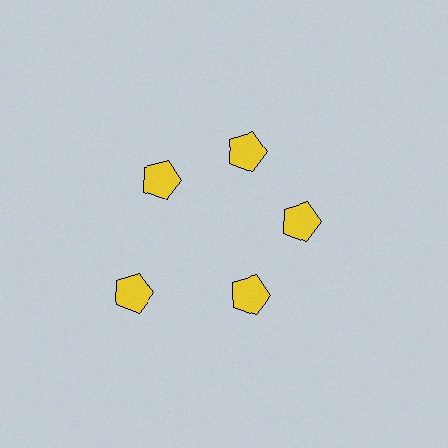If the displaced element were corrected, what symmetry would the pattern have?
It would have 5-fold rotational symmetry — the pattern would map onto itself every 72 degrees.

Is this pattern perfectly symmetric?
No. The 5 yellow pentagons are arranged in a ring, but one element near the 8 o'clock position is pushed outward from the center, breaking the 5-fold rotational symmetry.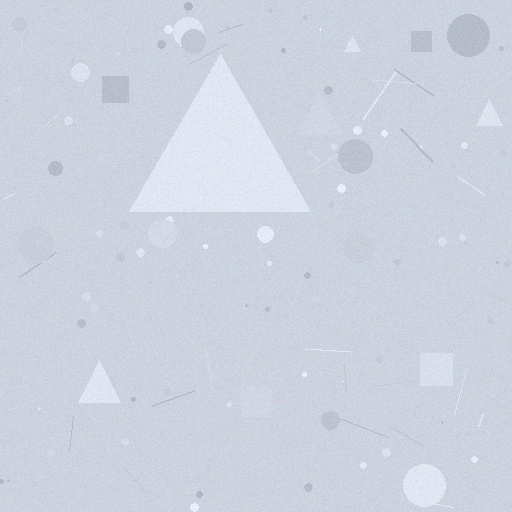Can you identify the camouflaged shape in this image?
The camouflaged shape is a triangle.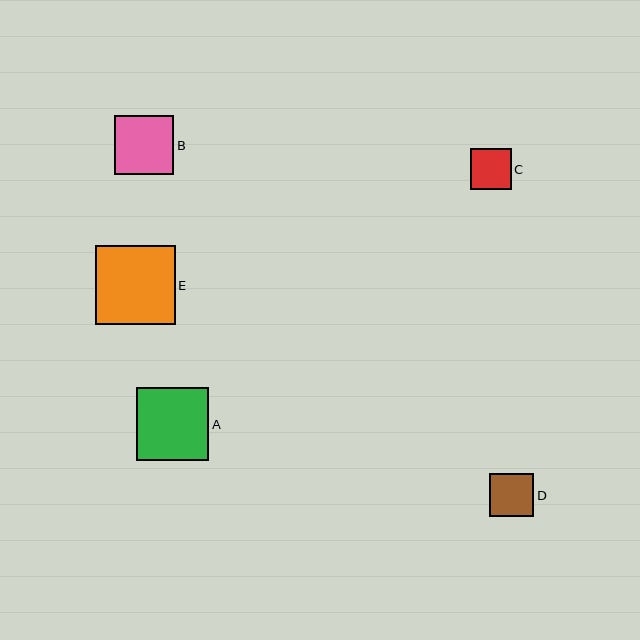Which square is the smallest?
Square C is the smallest with a size of approximately 41 pixels.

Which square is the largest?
Square E is the largest with a size of approximately 79 pixels.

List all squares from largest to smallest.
From largest to smallest: E, A, B, D, C.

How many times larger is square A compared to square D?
Square A is approximately 1.7 times the size of square D.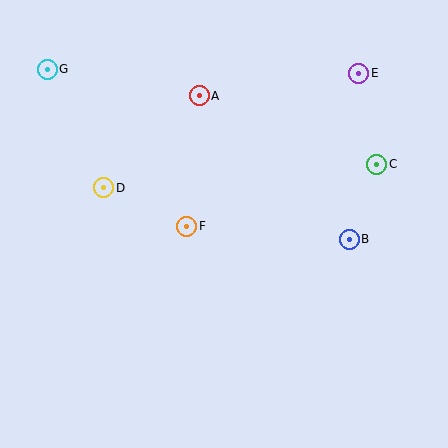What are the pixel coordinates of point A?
Point A is at (199, 96).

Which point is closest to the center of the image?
Point F at (187, 226) is closest to the center.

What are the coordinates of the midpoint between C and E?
The midpoint between C and E is at (368, 119).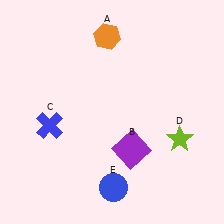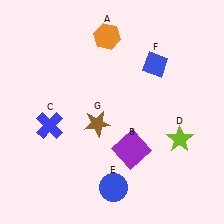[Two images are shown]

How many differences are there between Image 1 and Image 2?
There are 2 differences between the two images.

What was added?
A blue diamond (F), a brown star (G) were added in Image 2.